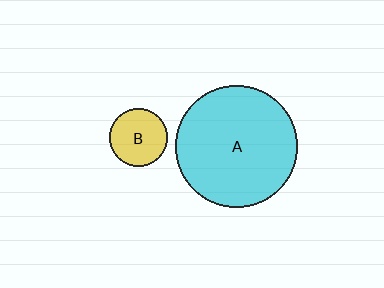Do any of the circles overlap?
No, none of the circles overlap.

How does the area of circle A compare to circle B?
Approximately 4.5 times.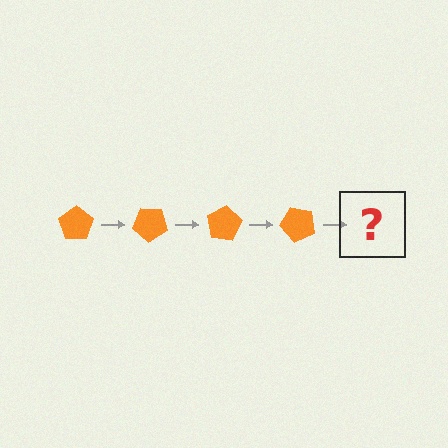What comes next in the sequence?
The next element should be an orange pentagon rotated 160 degrees.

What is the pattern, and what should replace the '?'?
The pattern is that the pentagon rotates 40 degrees each step. The '?' should be an orange pentagon rotated 160 degrees.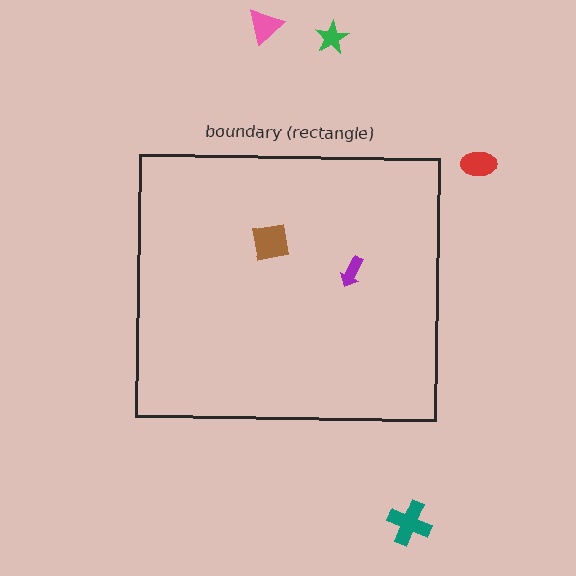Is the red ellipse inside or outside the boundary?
Outside.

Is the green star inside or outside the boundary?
Outside.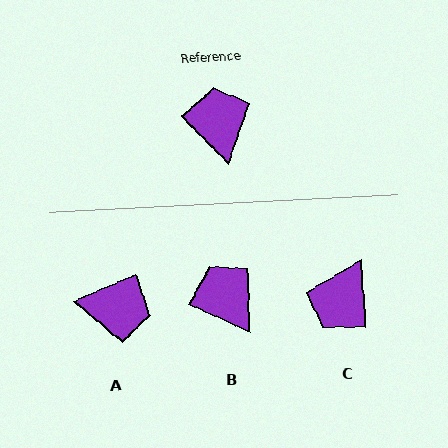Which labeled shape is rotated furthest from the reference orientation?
C, about 140 degrees away.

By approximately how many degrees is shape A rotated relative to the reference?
Approximately 111 degrees clockwise.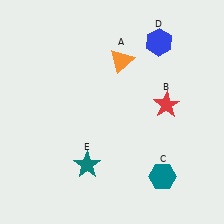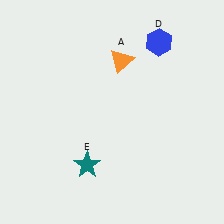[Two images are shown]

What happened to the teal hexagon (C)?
The teal hexagon (C) was removed in Image 2. It was in the bottom-right area of Image 1.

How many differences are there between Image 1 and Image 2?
There are 2 differences between the two images.